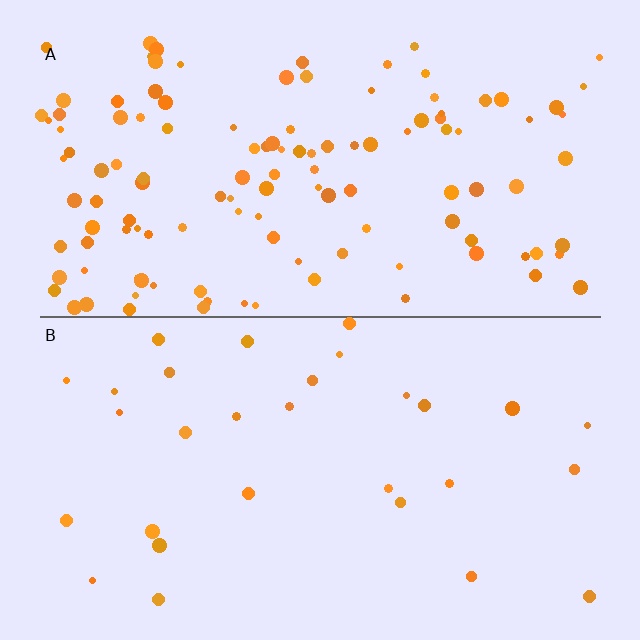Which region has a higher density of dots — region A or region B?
A (the top).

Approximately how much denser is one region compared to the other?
Approximately 4.1× — region A over region B.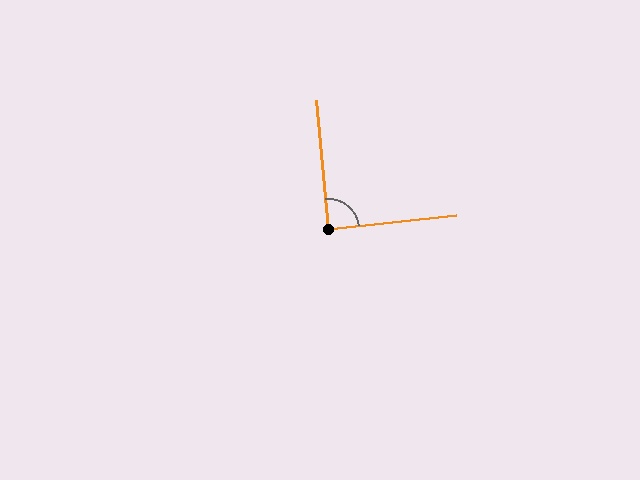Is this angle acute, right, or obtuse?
It is approximately a right angle.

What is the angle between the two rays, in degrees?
Approximately 89 degrees.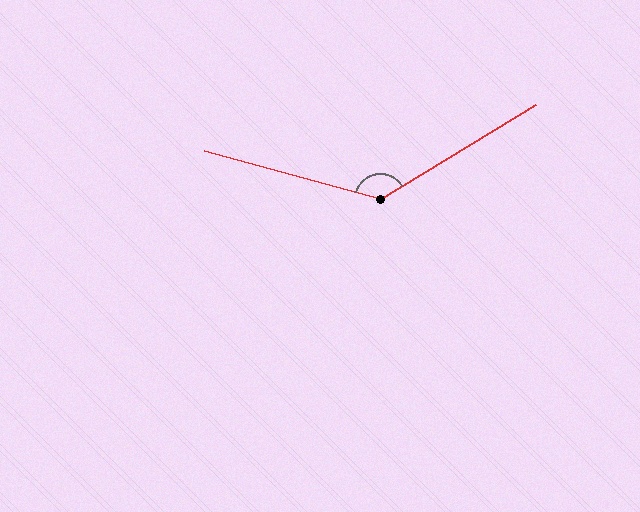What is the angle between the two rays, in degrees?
Approximately 133 degrees.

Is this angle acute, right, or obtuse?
It is obtuse.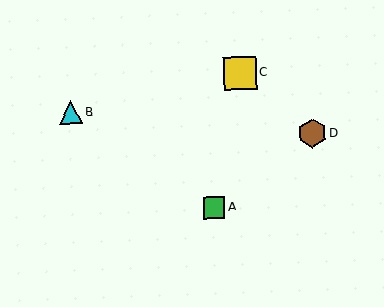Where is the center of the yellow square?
The center of the yellow square is at (240, 73).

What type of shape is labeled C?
Shape C is a yellow square.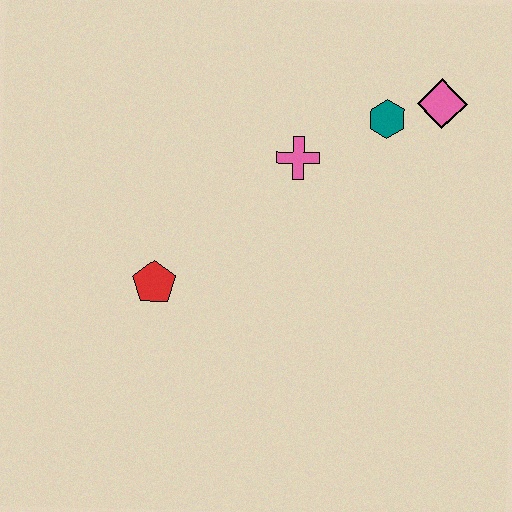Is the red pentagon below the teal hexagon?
Yes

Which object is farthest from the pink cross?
The red pentagon is farthest from the pink cross.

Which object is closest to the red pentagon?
The pink cross is closest to the red pentagon.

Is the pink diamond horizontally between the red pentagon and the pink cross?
No